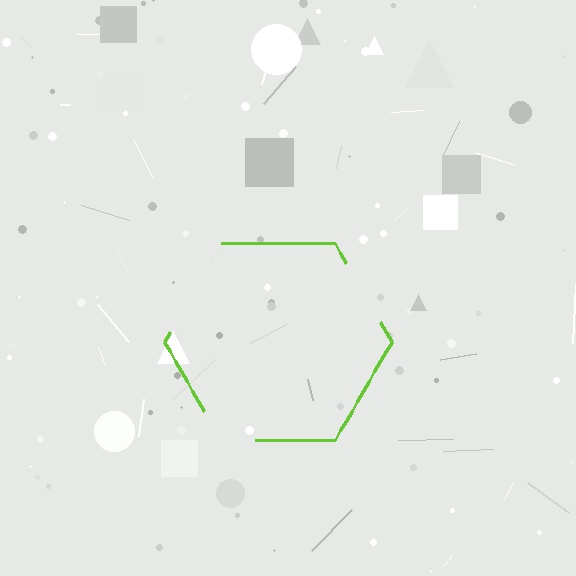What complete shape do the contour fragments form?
The contour fragments form a hexagon.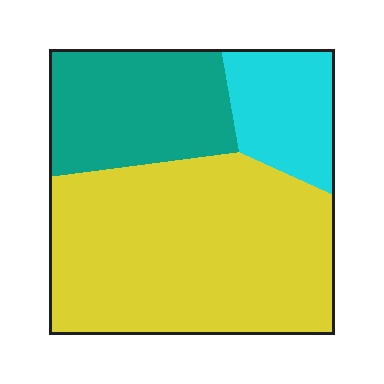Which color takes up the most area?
Yellow, at roughly 60%.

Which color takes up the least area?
Cyan, at roughly 15%.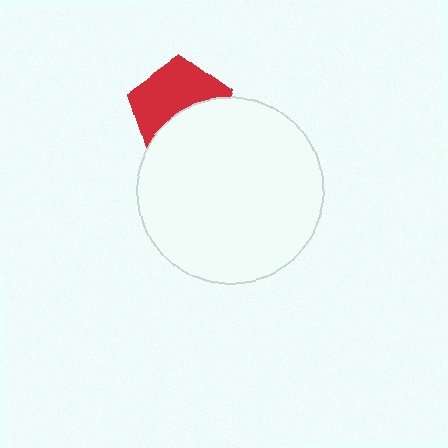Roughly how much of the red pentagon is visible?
About half of it is visible (roughly 56%).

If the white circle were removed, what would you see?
You would see the complete red pentagon.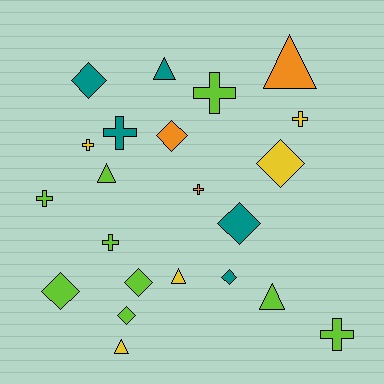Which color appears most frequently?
Lime, with 9 objects.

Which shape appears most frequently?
Cross, with 8 objects.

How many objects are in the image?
There are 22 objects.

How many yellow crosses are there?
There are 2 yellow crosses.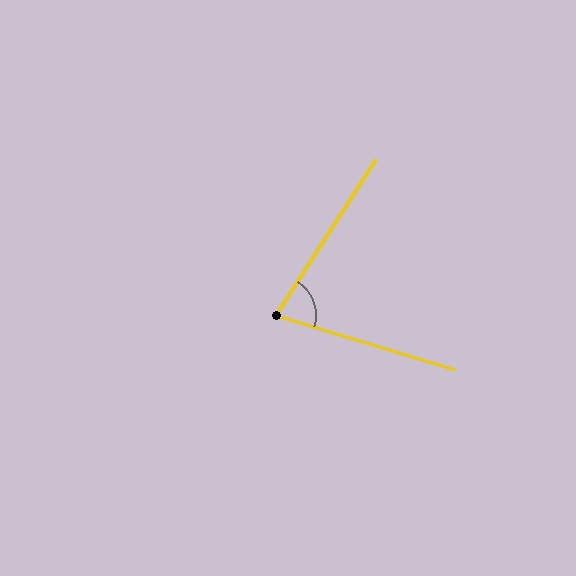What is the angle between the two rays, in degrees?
Approximately 74 degrees.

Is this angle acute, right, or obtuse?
It is acute.